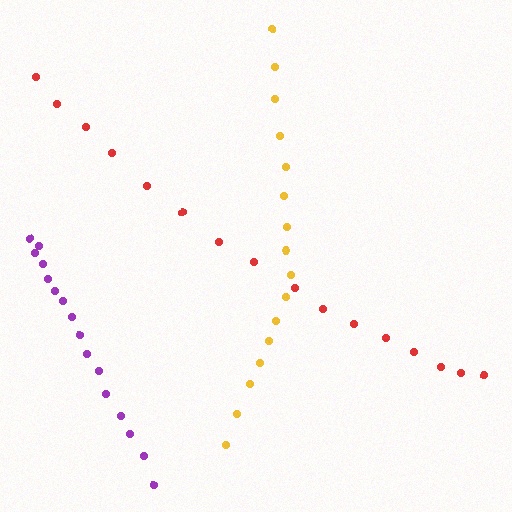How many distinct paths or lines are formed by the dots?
There are 3 distinct paths.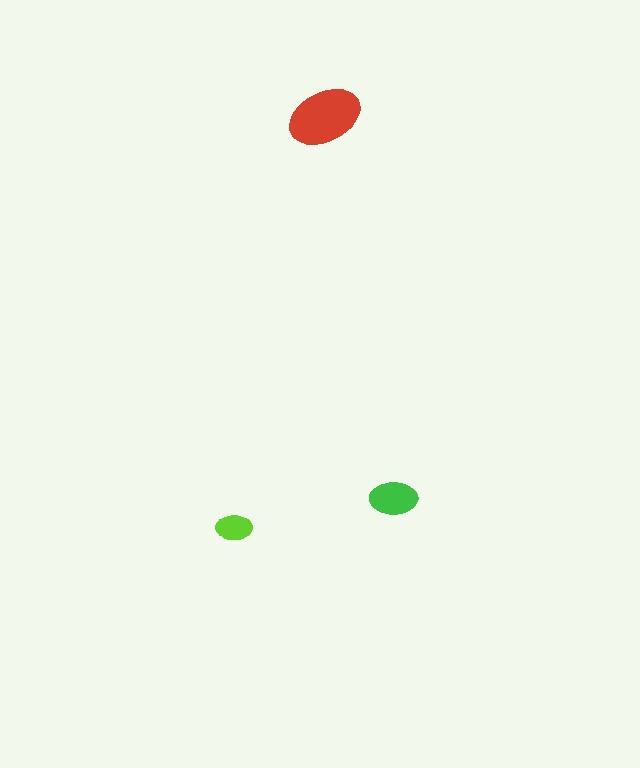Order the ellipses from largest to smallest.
the red one, the green one, the lime one.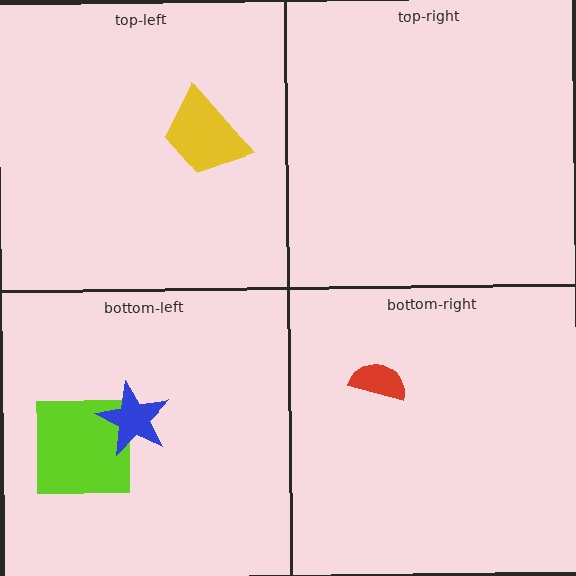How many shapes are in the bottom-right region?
1.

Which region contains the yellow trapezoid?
The top-left region.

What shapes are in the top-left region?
The yellow trapezoid.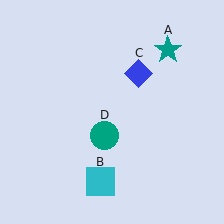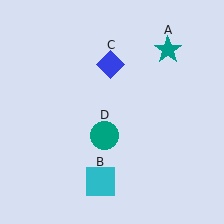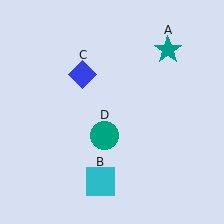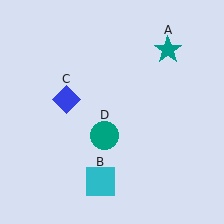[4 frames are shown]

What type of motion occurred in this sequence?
The blue diamond (object C) rotated counterclockwise around the center of the scene.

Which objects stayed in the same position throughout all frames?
Teal star (object A) and cyan square (object B) and teal circle (object D) remained stationary.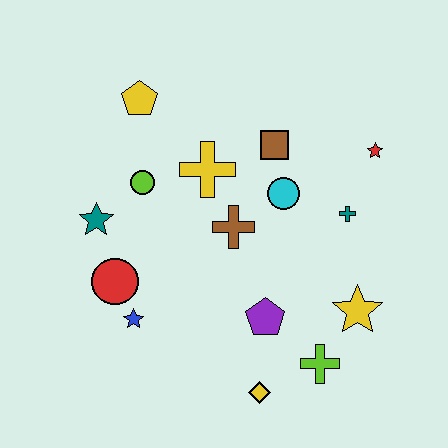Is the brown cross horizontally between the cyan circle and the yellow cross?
Yes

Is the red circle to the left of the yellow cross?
Yes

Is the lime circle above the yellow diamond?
Yes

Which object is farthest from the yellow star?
The yellow pentagon is farthest from the yellow star.